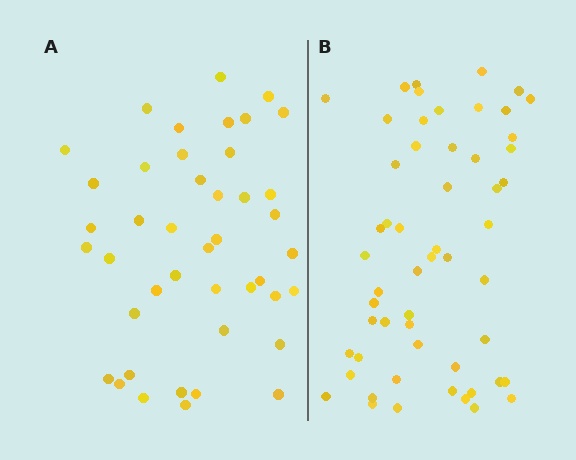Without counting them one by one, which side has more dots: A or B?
Region B (the right region) has more dots.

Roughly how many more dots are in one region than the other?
Region B has roughly 12 or so more dots than region A.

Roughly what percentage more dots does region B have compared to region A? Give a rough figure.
About 30% more.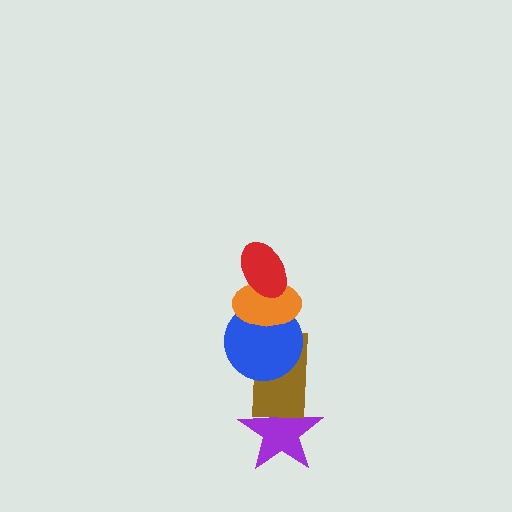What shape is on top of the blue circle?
The orange ellipse is on top of the blue circle.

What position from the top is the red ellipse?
The red ellipse is 1st from the top.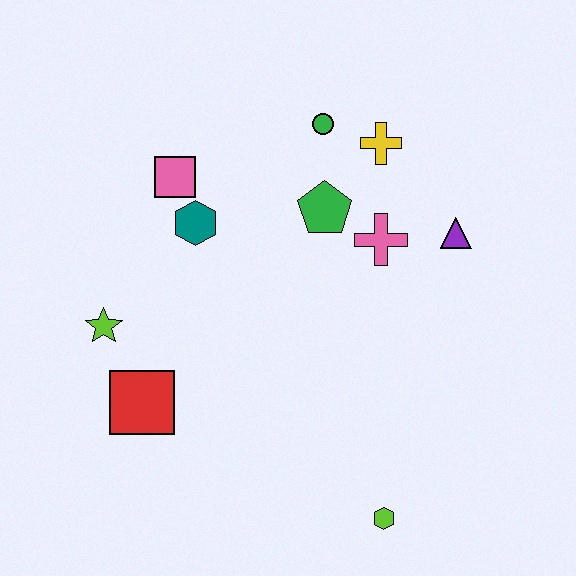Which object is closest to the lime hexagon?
The red square is closest to the lime hexagon.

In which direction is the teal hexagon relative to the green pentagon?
The teal hexagon is to the left of the green pentagon.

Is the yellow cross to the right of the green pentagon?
Yes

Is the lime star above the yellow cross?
No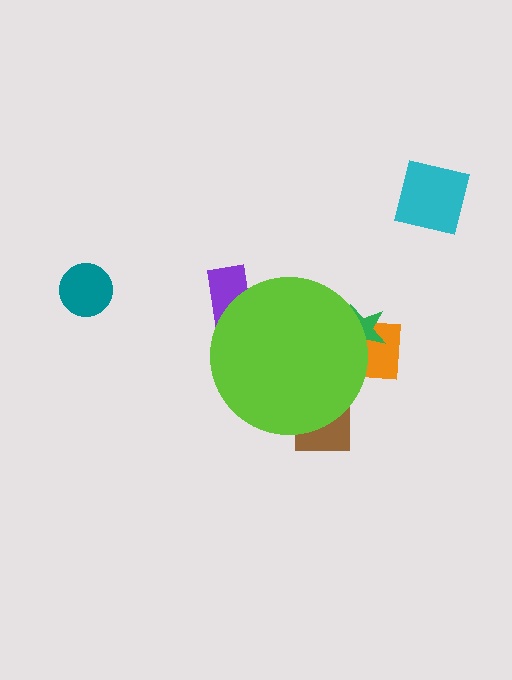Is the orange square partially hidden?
Yes, the orange square is partially hidden behind the lime circle.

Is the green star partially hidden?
Yes, the green star is partially hidden behind the lime circle.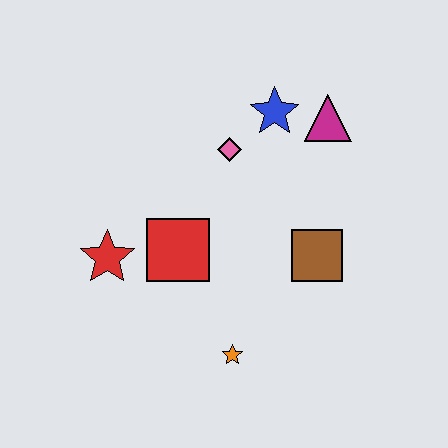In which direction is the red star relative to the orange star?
The red star is to the left of the orange star.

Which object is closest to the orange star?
The red square is closest to the orange star.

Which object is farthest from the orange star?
The magenta triangle is farthest from the orange star.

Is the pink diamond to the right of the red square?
Yes